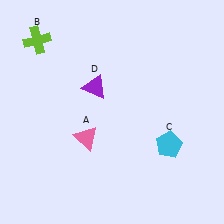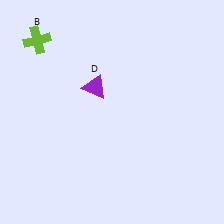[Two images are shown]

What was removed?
The cyan pentagon (C), the pink triangle (A) were removed in Image 2.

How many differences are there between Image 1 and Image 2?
There are 2 differences between the two images.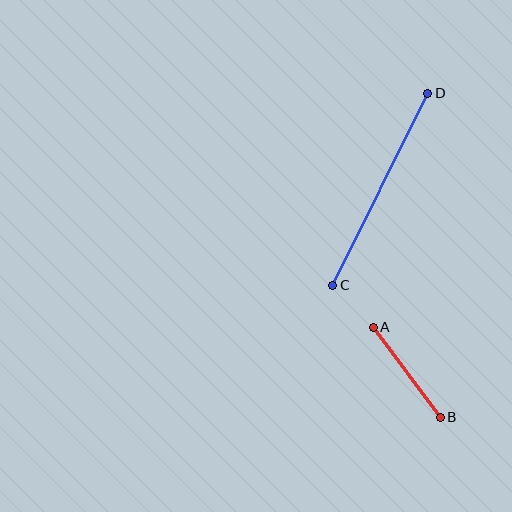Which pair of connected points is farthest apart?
Points C and D are farthest apart.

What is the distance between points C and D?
The distance is approximately 214 pixels.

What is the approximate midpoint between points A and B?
The midpoint is at approximately (407, 372) pixels.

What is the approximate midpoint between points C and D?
The midpoint is at approximately (380, 189) pixels.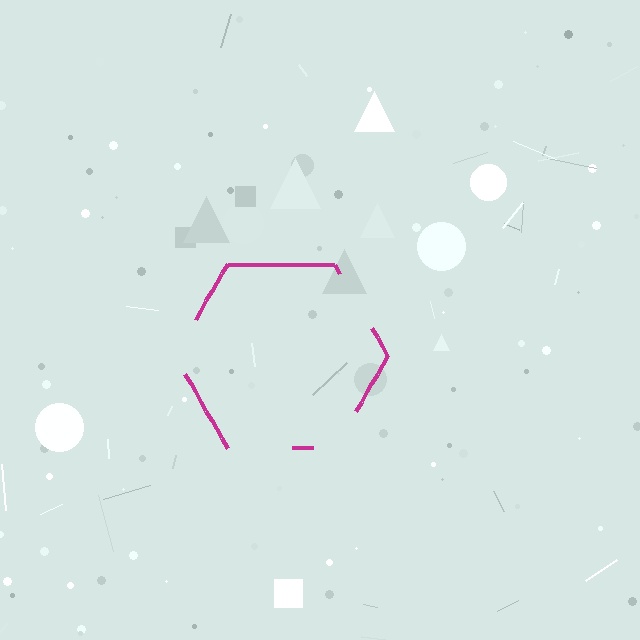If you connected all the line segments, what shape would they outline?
They would outline a hexagon.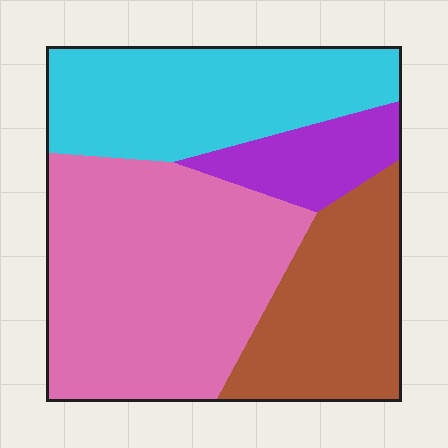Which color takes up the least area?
Purple, at roughly 10%.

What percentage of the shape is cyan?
Cyan covers about 25% of the shape.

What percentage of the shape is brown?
Brown covers about 20% of the shape.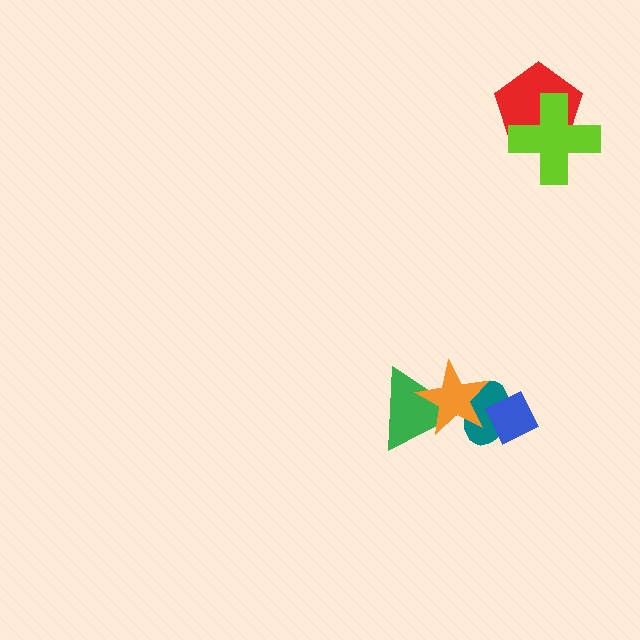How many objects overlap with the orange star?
3 objects overlap with the orange star.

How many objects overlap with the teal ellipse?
3 objects overlap with the teal ellipse.